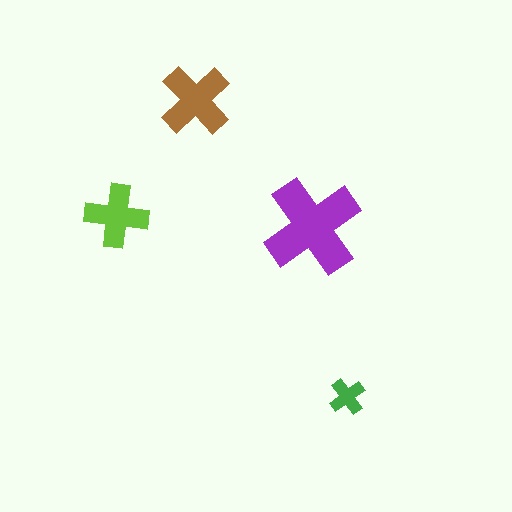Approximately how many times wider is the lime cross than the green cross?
About 2 times wider.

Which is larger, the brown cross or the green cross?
The brown one.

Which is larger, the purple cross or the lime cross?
The purple one.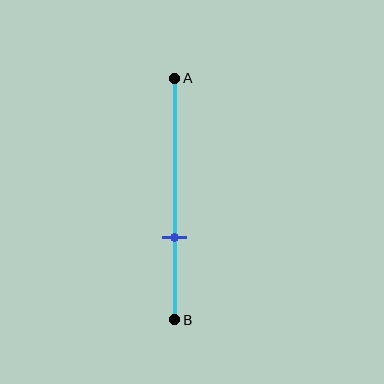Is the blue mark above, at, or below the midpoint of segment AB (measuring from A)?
The blue mark is below the midpoint of segment AB.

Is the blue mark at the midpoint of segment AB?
No, the mark is at about 65% from A, not at the 50% midpoint.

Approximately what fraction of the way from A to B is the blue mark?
The blue mark is approximately 65% of the way from A to B.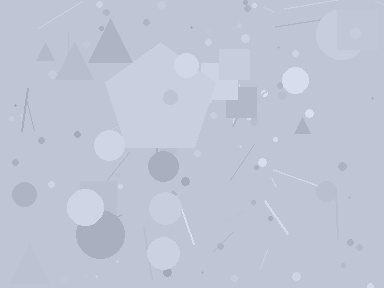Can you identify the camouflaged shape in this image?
The camouflaged shape is a pentagon.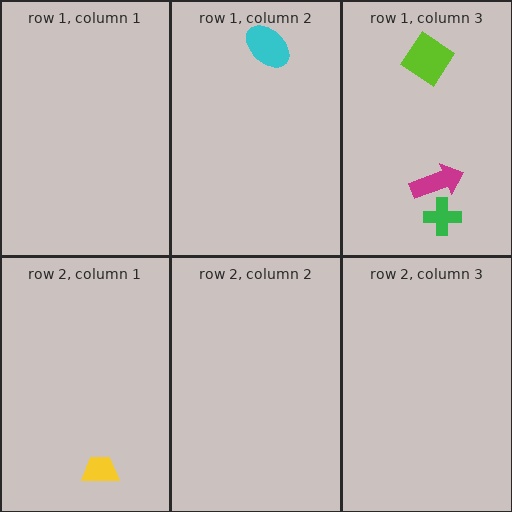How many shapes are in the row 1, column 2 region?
1.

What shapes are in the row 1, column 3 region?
The magenta arrow, the green cross, the lime diamond.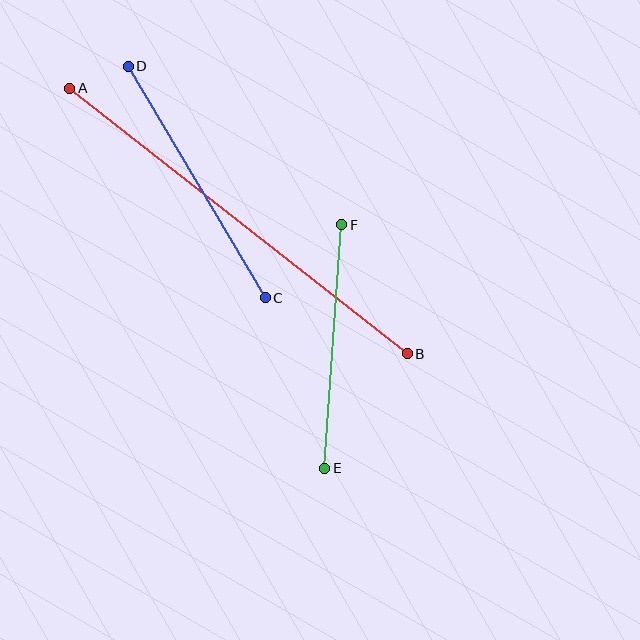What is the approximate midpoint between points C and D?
The midpoint is at approximately (197, 182) pixels.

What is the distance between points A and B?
The distance is approximately 429 pixels.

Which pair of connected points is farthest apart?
Points A and B are farthest apart.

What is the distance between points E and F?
The distance is approximately 244 pixels.